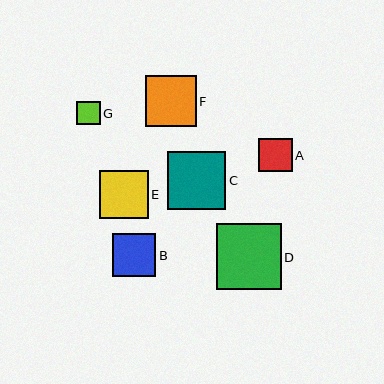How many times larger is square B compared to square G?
Square B is approximately 1.9 times the size of square G.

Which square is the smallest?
Square G is the smallest with a size of approximately 24 pixels.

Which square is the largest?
Square D is the largest with a size of approximately 65 pixels.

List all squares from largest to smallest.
From largest to smallest: D, C, F, E, B, A, G.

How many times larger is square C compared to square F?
Square C is approximately 1.2 times the size of square F.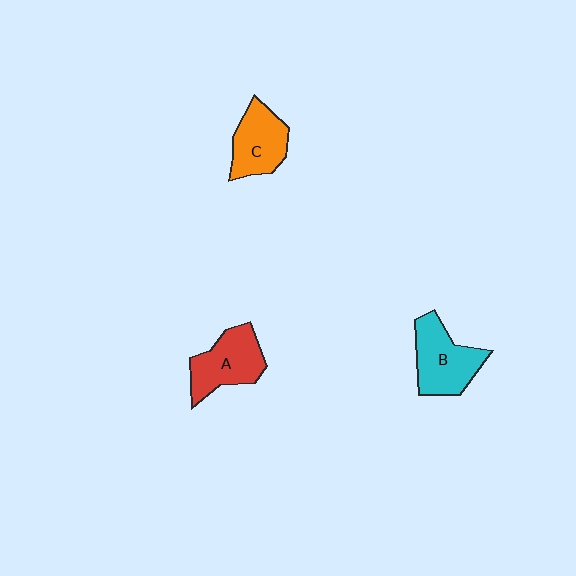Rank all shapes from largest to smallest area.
From largest to smallest: B (cyan), A (red), C (orange).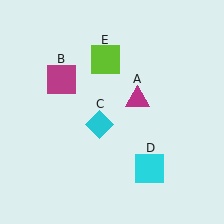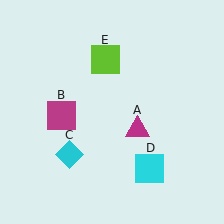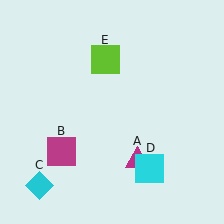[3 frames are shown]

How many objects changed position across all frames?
3 objects changed position: magenta triangle (object A), magenta square (object B), cyan diamond (object C).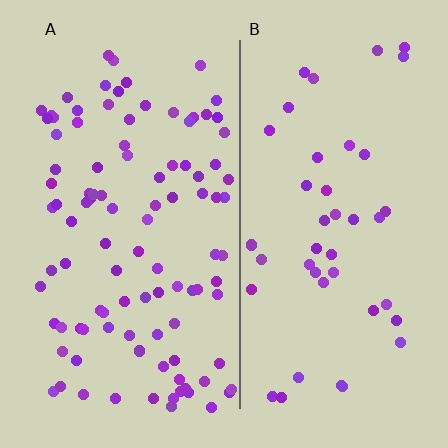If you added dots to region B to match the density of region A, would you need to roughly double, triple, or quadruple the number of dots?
Approximately double.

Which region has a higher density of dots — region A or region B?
A (the left).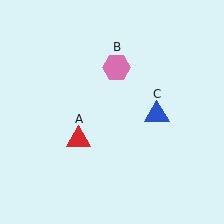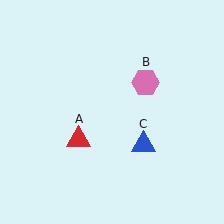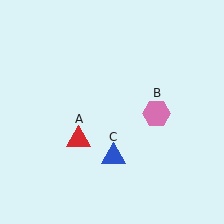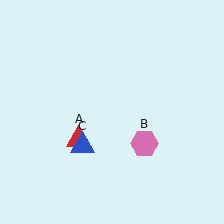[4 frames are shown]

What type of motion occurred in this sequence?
The pink hexagon (object B), blue triangle (object C) rotated clockwise around the center of the scene.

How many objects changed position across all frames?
2 objects changed position: pink hexagon (object B), blue triangle (object C).